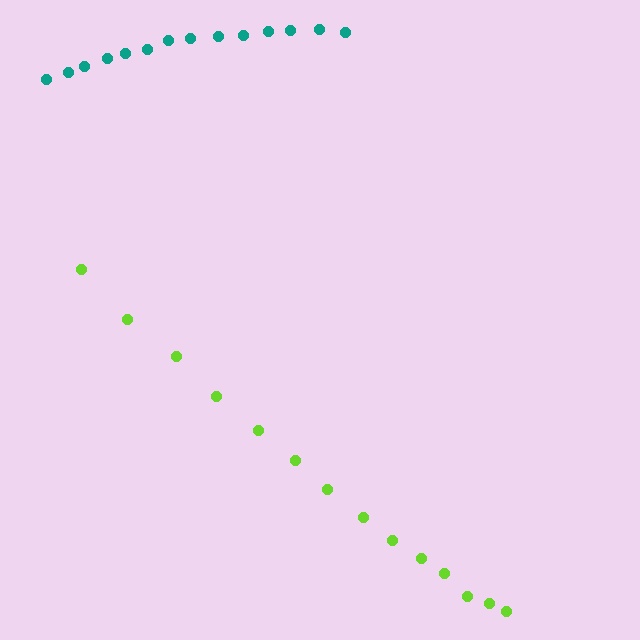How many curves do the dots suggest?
There are 2 distinct paths.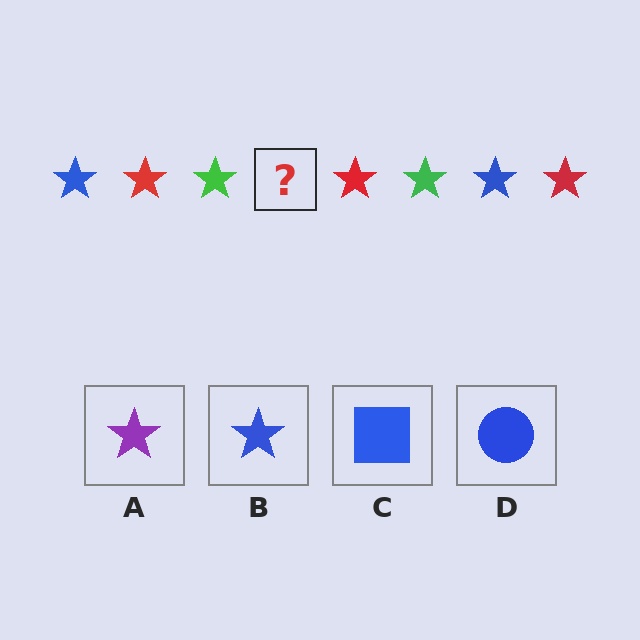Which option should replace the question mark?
Option B.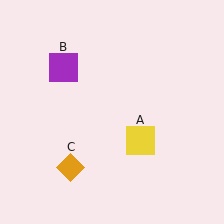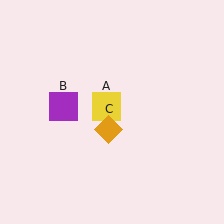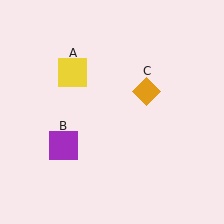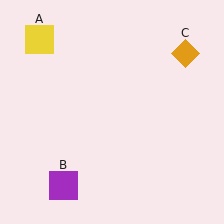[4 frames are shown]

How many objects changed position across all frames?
3 objects changed position: yellow square (object A), purple square (object B), orange diamond (object C).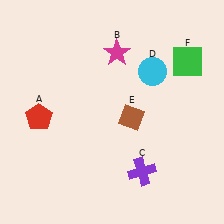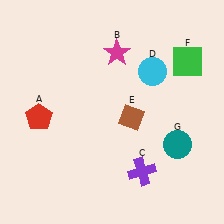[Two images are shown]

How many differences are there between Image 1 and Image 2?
There is 1 difference between the two images.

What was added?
A teal circle (G) was added in Image 2.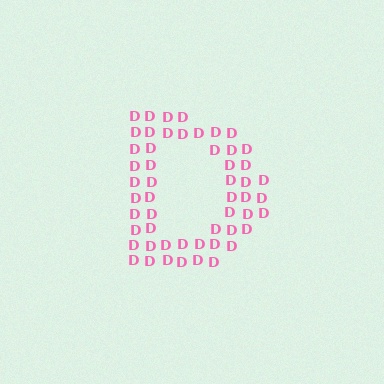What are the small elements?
The small elements are letter D's.